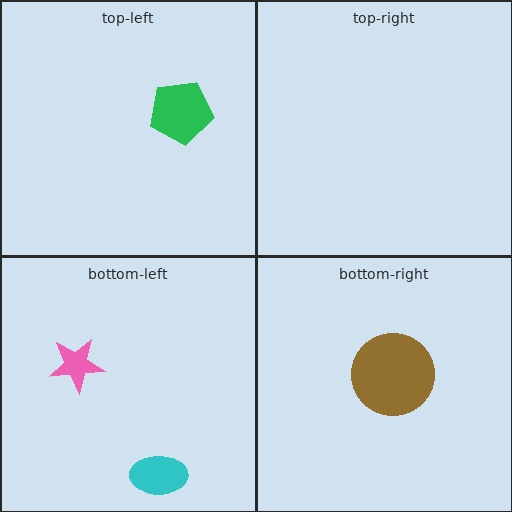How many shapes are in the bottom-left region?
2.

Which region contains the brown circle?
The bottom-right region.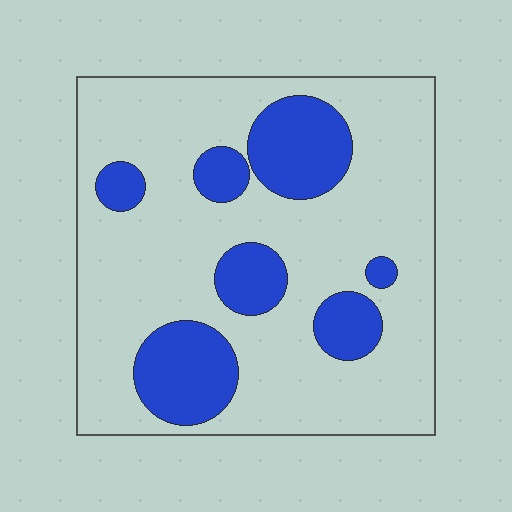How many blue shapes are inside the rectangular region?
7.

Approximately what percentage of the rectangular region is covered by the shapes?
Approximately 25%.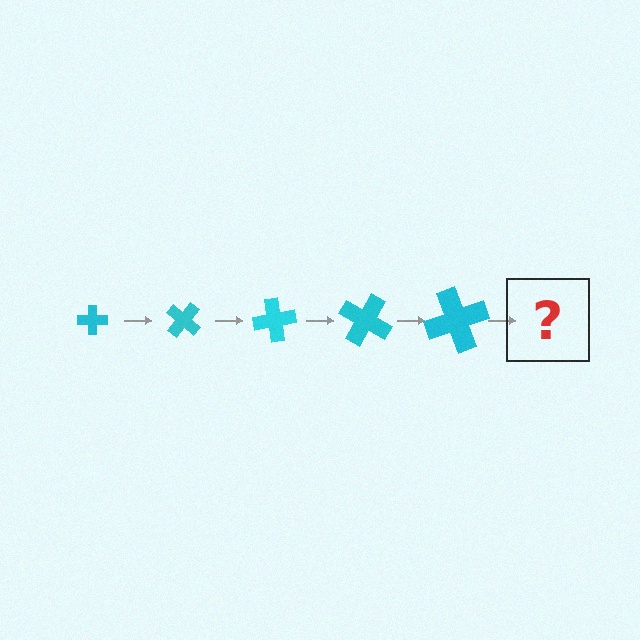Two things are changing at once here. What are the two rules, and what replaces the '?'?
The two rules are that the cross grows larger each step and it rotates 40 degrees each step. The '?' should be a cross, larger than the previous one and rotated 200 degrees from the start.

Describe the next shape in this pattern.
It should be a cross, larger than the previous one and rotated 200 degrees from the start.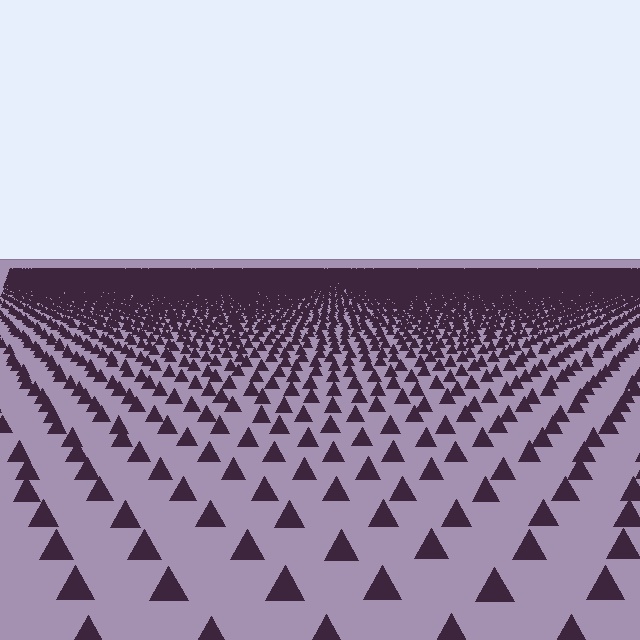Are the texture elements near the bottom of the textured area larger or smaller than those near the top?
Larger. Near the bottom, elements are closer to the viewer and appear at a bigger on-screen size.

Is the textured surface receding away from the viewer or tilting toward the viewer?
The surface is receding away from the viewer. Texture elements get smaller and denser toward the top.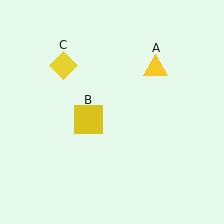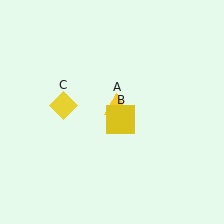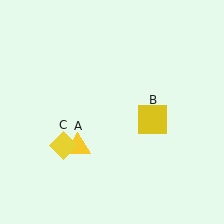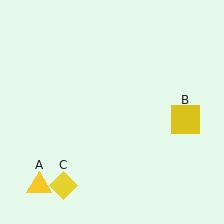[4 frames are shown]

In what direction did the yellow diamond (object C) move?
The yellow diamond (object C) moved down.